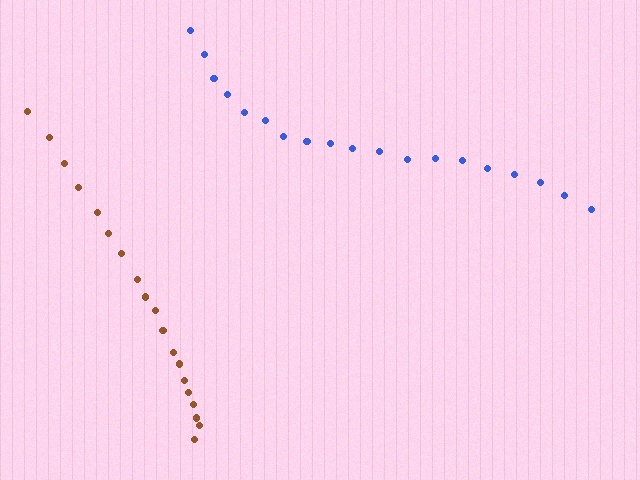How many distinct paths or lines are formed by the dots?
There are 2 distinct paths.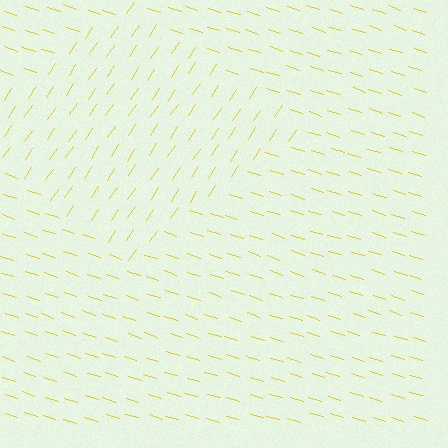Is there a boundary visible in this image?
Yes, there is a texture boundary formed by a change in line orientation.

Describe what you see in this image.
The image is filled with small yellow line segments. A diamond region in the image has lines oriented differently from the surrounding lines, creating a visible texture boundary.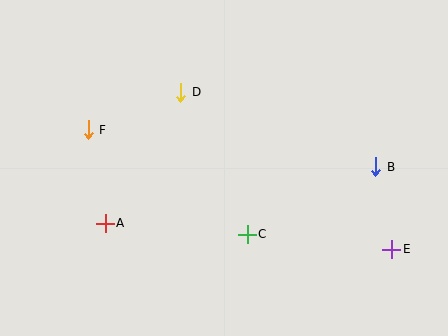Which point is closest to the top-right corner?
Point B is closest to the top-right corner.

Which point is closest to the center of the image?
Point C at (247, 234) is closest to the center.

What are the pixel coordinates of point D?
Point D is at (181, 92).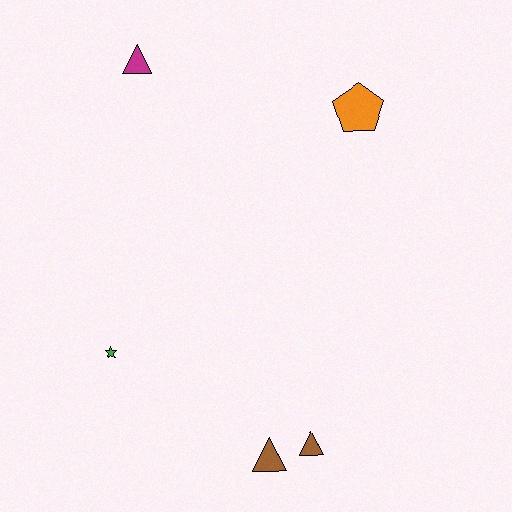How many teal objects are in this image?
There are no teal objects.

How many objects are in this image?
There are 5 objects.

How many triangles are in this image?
There are 3 triangles.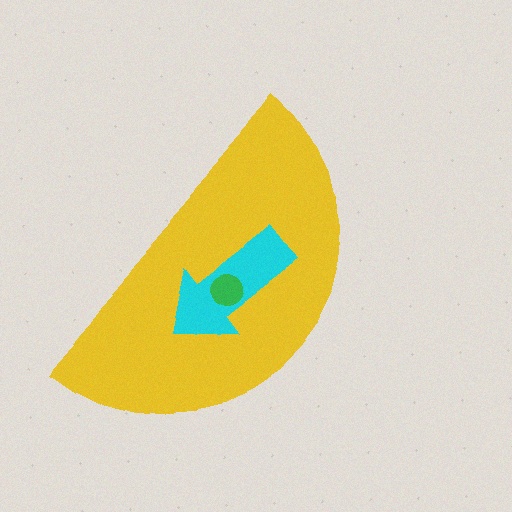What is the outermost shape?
The yellow semicircle.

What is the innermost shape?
The green circle.